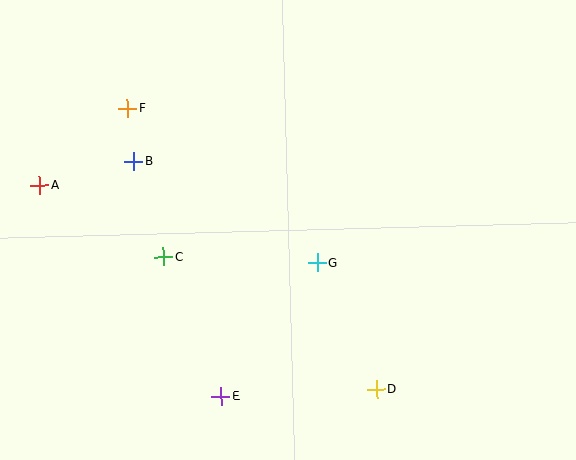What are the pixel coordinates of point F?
Point F is at (128, 109).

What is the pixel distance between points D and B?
The distance between D and B is 333 pixels.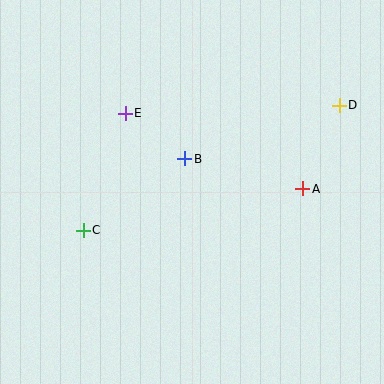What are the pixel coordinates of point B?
Point B is at (185, 159).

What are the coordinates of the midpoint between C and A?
The midpoint between C and A is at (193, 209).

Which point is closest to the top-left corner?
Point E is closest to the top-left corner.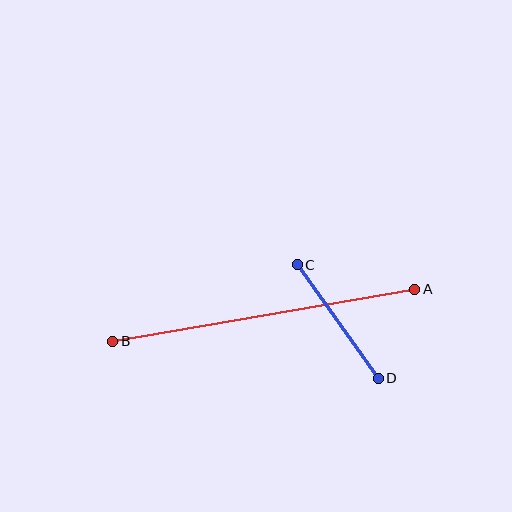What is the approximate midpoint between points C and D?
The midpoint is at approximately (338, 321) pixels.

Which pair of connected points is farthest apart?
Points A and B are farthest apart.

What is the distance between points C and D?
The distance is approximately 140 pixels.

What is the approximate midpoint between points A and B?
The midpoint is at approximately (264, 315) pixels.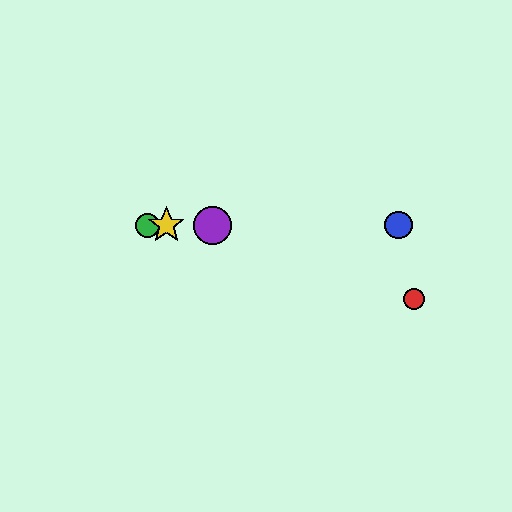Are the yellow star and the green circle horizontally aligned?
Yes, both are at y≈225.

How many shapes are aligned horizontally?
4 shapes (the blue circle, the green circle, the yellow star, the purple circle) are aligned horizontally.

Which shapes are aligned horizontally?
The blue circle, the green circle, the yellow star, the purple circle are aligned horizontally.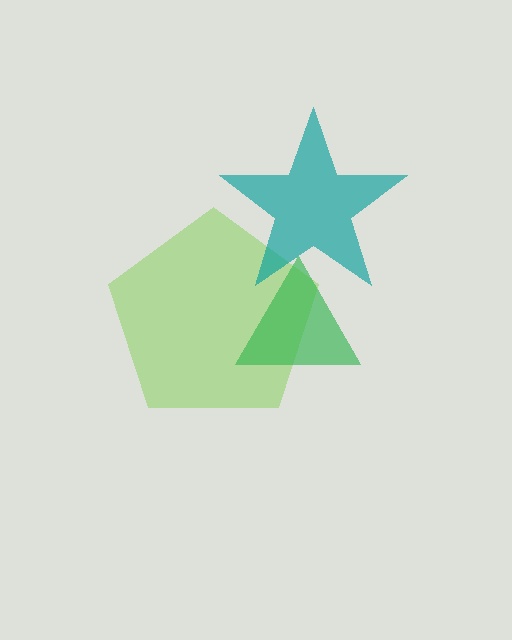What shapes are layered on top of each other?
The layered shapes are: a lime pentagon, a green triangle, a teal star.